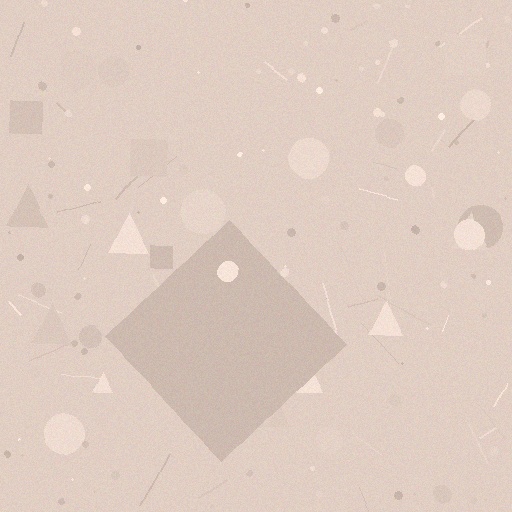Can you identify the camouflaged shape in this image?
The camouflaged shape is a diamond.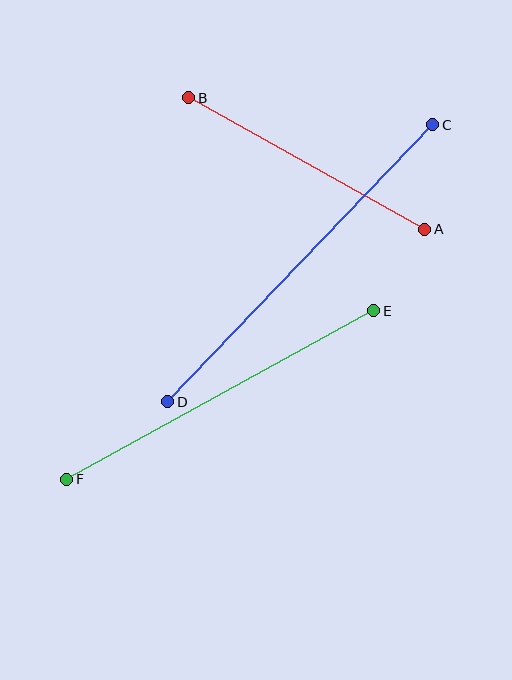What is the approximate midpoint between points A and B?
The midpoint is at approximately (307, 163) pixels.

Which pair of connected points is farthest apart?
Points C and D are farthest apart.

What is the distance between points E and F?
The distance is approximately 350 pixels.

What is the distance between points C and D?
The distance is approximately 383 pixels.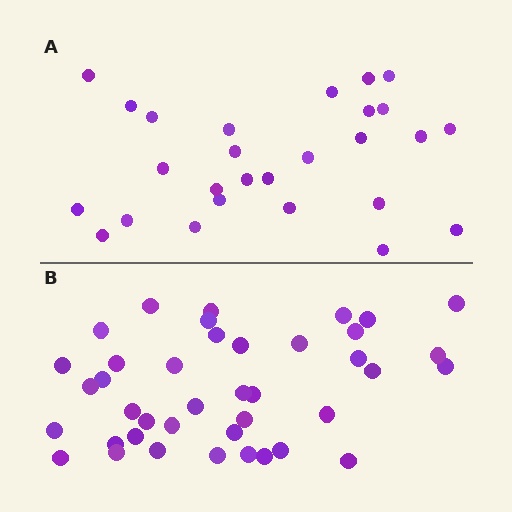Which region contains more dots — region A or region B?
Region B (the bottom region) has more dots.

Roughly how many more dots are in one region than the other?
Region B has approximately 15 more dots than region A.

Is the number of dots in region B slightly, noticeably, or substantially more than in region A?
Region B has substantially more. The ratio is roughly 1.5 to 1.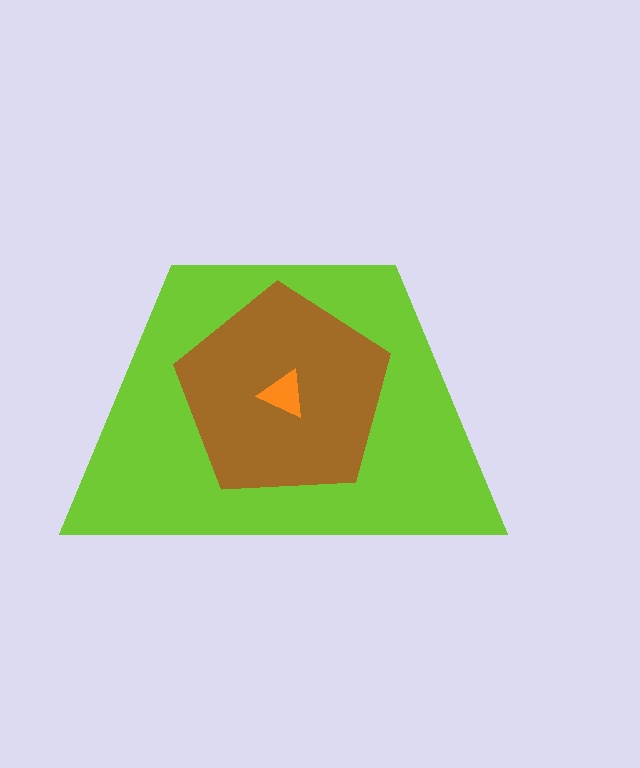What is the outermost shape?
The lime trapezoid.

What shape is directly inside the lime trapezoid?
The brown pentagon.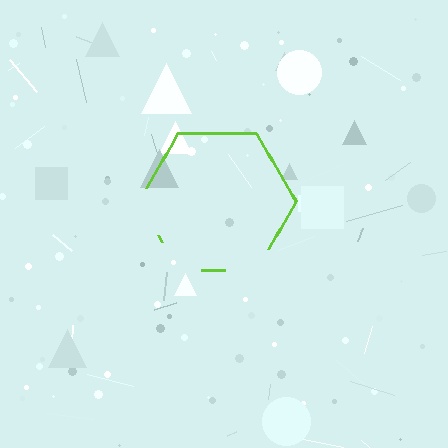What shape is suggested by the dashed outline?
The dashed outline suggests a hexagon.